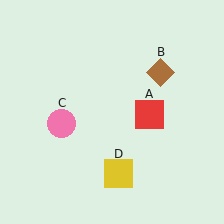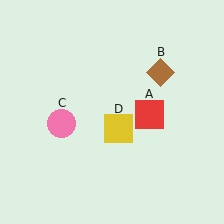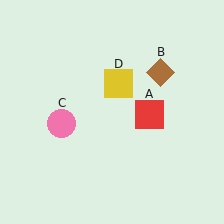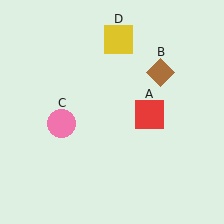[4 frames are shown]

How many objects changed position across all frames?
1 object changed position: yellow square (object D).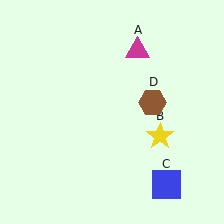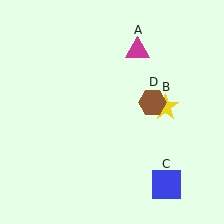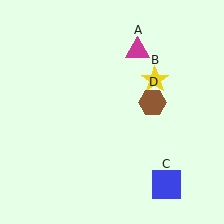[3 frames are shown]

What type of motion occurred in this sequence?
The yellow star (object B) rotated counterclockwise around the center of the scene.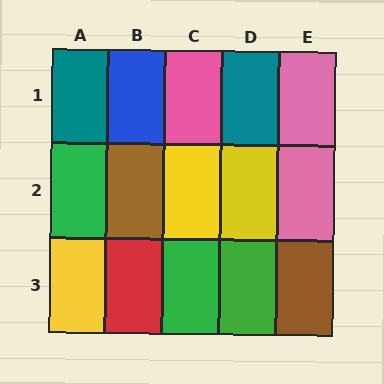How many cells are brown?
2 cells are brown.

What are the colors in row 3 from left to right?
Yellow, red, green, green, brown.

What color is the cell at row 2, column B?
Brown.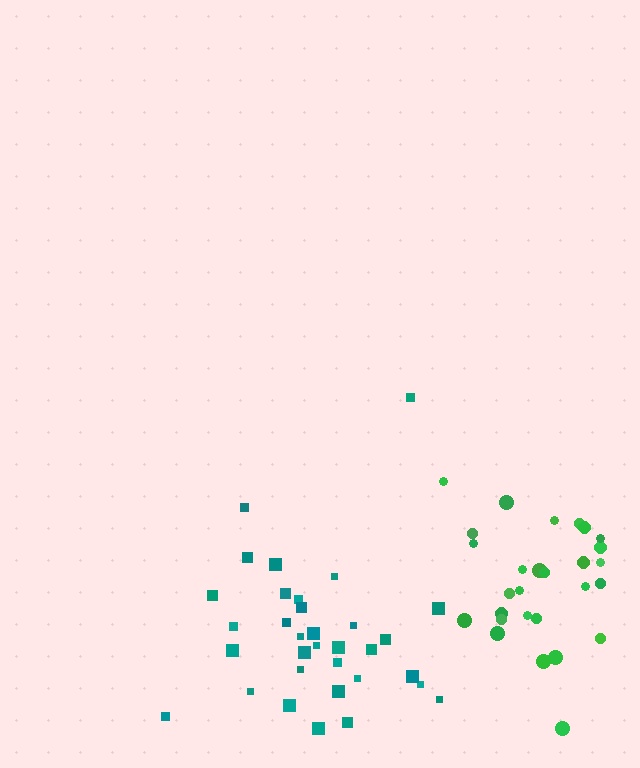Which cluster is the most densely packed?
Green.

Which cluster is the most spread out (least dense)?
Teal.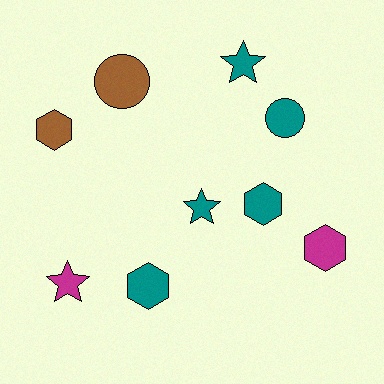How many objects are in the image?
There are 9 objects.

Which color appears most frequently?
Teal, with 5 objects.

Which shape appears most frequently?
Hexagon, with 4 objects.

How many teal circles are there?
There is 1 teal circle.